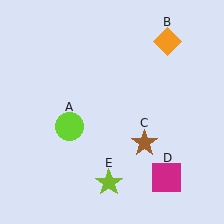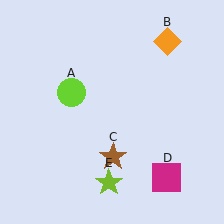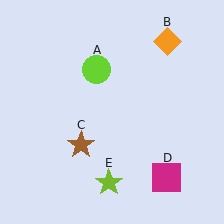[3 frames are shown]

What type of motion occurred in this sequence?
The lime circle (object A), brown star (object C) rotated clockwise around the center of the scene.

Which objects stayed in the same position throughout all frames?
Orange diamond (object B) and magenta square (object D) and lime star (object E) remained stationary.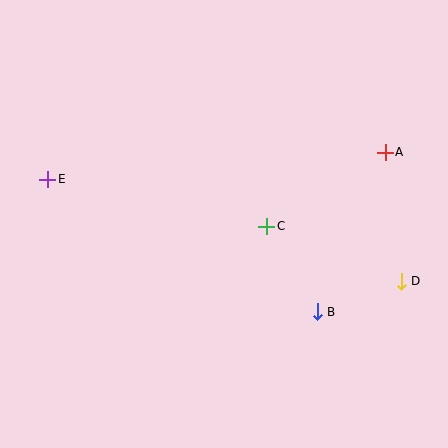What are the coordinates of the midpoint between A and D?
The midpoint between A and D is at (393, 217).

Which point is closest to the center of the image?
Point C at (267, 226) is closest to the center.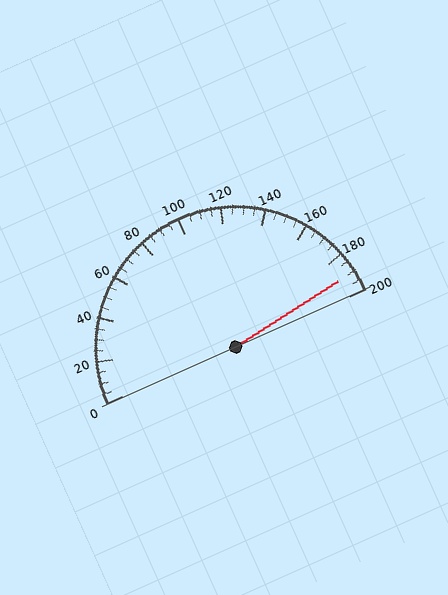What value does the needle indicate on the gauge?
The needle indicates approximately 190.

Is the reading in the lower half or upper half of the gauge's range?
The reading is in the upper half of the range (0 to 200).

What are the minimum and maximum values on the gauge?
The gauge ranges from 0 to 200.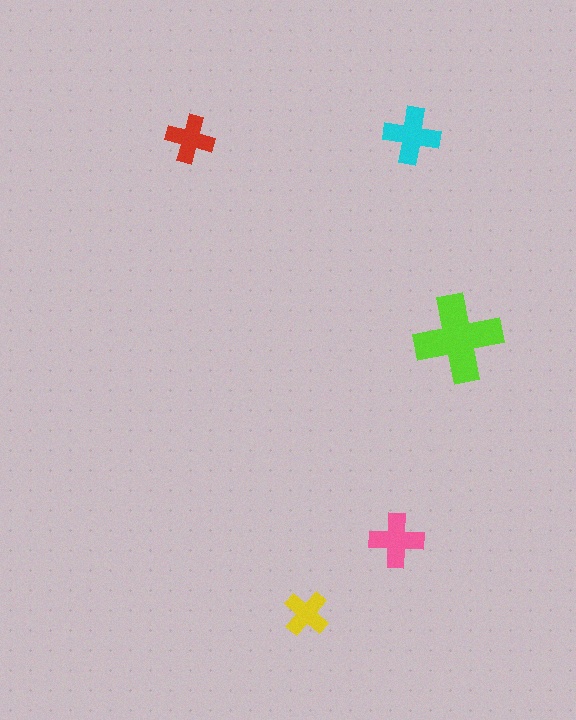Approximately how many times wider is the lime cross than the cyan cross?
About 1.5 times wider.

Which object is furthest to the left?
The red cross is leftmost.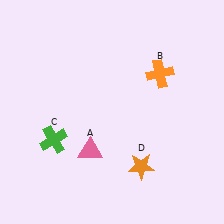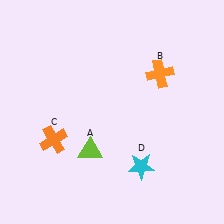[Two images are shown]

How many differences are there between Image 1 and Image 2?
There are 3 differences between the two images.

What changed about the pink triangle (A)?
In Image 1, A is pink. In Image 2, it changed to lime.